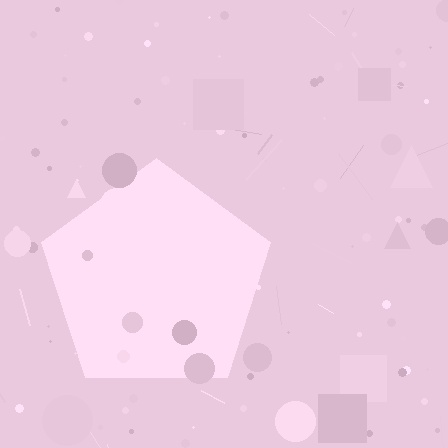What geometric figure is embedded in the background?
A pentagon is embedded in the background.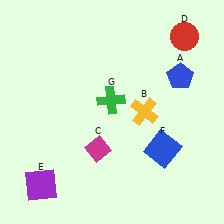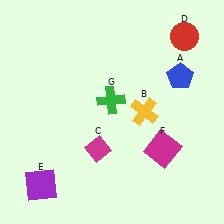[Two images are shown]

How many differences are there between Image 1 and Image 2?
There is 1 difference between the two images.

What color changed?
The square (F) changed from blue in Image 1 to magenta in Image 2.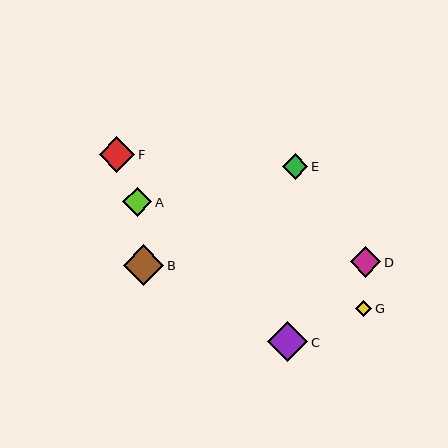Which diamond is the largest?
Diamond B is the largest with a size of approximately 40 pixels.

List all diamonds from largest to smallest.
From largest to smallest: B, C, F, D, A, E, G.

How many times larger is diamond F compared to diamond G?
Diamond F is approximately 2.2 times the size of diamond G.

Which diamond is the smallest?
Diamond G is the smallest with a size of approximately 16 pixels.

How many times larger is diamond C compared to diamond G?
Diamond C is approximately 2.5 times the size of diamond G.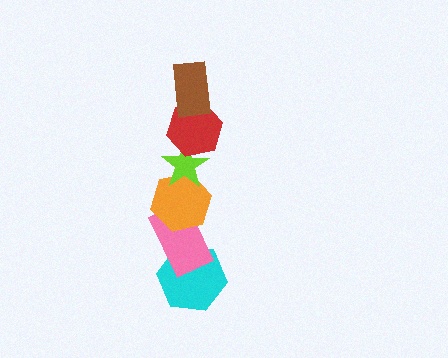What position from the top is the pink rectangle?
The pink rectangle is 5th from the top.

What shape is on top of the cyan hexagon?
The pink rectangle is on top of the cyan hexagon.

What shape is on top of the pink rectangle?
The orange hexagon is on top of the pink rectangle.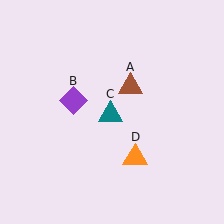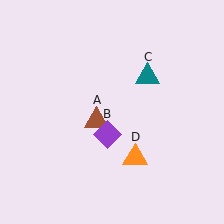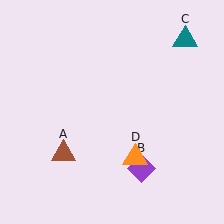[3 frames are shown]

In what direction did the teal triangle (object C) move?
The teal triangle (object C) moved up and to the right.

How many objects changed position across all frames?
3 objects changed position: brown triangle (object A), purple diamond (object B), teal triangle (object C).